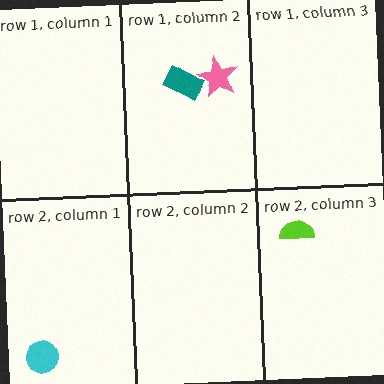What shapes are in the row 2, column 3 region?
The lime semicircle.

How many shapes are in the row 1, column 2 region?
2.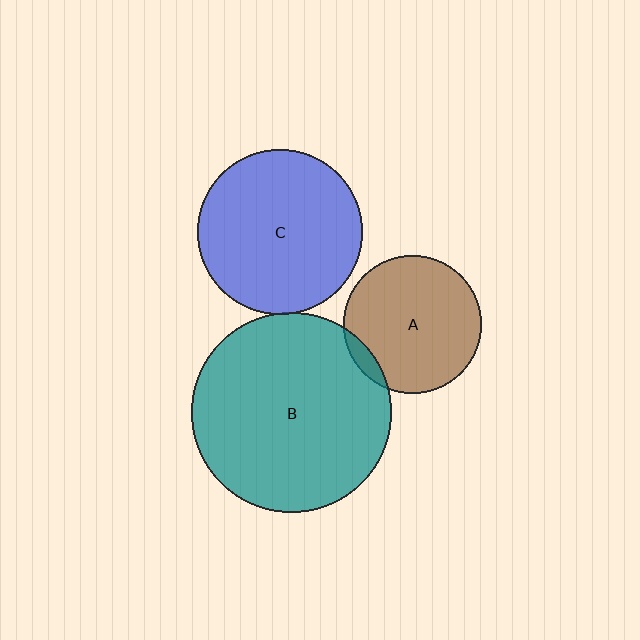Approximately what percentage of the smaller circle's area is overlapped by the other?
Approximately 5%.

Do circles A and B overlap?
Yes.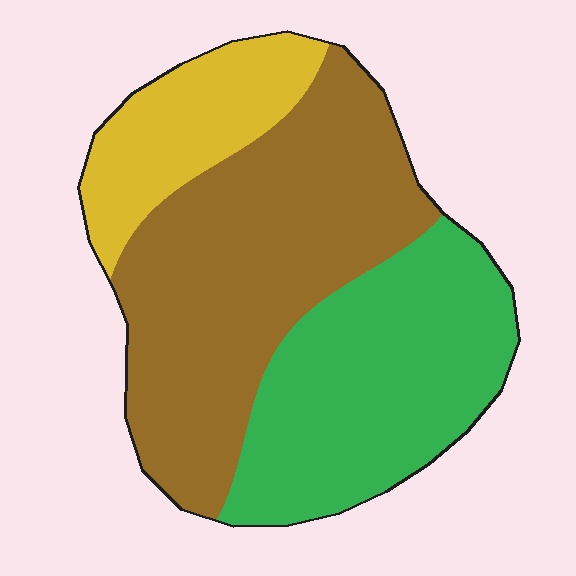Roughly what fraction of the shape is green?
Green covers about 35% of the shape.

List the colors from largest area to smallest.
From largest to smallest: brown, green, yellow.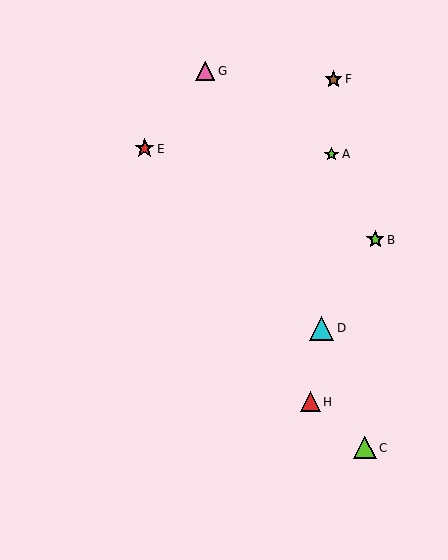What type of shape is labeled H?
Shape H is a red triangle.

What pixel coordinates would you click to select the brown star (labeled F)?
Click at (333, 79) to select the brown star F.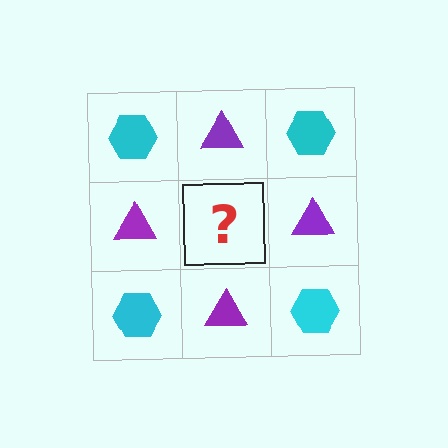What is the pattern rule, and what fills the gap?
The rule is that it alternates cyan hexagon and purple triangle in a checkerboard pattern. The gap should be filled with a cyan hexagon.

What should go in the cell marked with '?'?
The missing cell should contain a cyan hexagon.